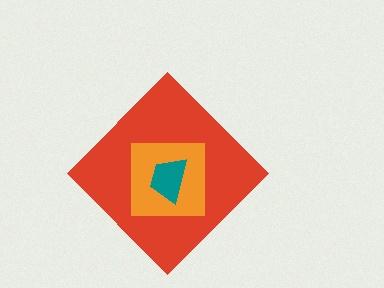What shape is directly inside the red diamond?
The orange square.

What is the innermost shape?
The teal trapezoid.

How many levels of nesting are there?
3.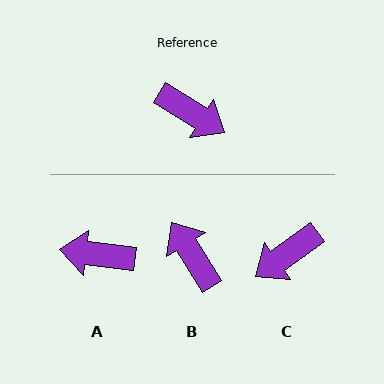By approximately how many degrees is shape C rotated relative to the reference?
Approximately 112 degrees clockwise.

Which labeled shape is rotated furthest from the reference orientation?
A, about 155 degrees away.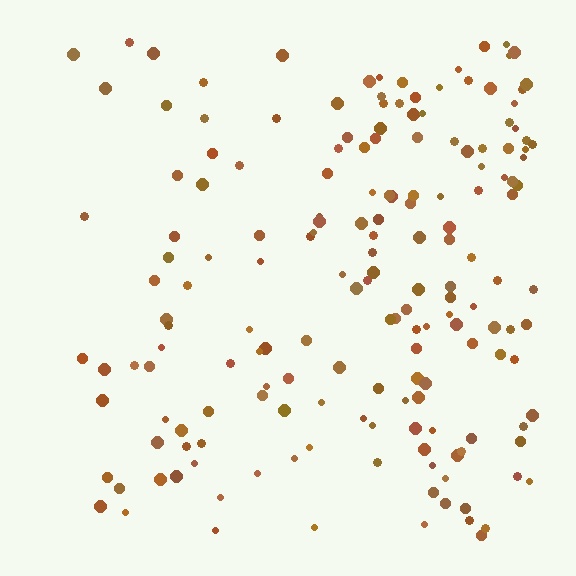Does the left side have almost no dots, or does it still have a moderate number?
Still a moderate number, just noticeably fewer than the right.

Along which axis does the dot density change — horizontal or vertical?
Horizontal.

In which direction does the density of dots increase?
From left to right, with the right side densest.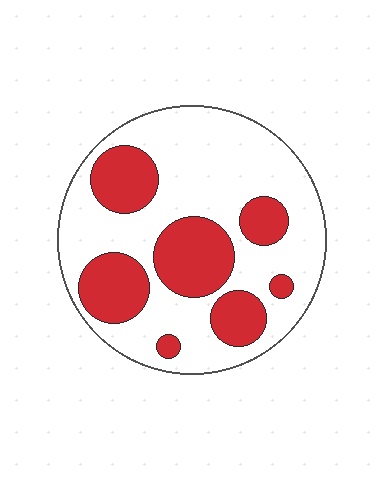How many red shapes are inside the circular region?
7.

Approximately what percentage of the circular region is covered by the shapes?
Approximately 30%.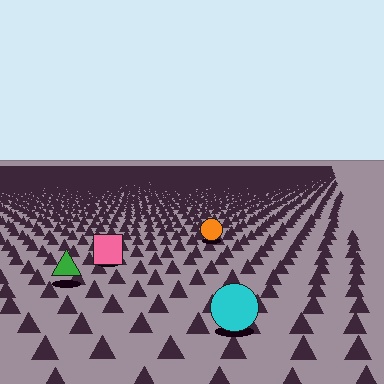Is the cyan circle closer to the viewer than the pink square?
Yes. The cyan circle is closer — you can tell from the texture gradient: the ground texture is coarser near it.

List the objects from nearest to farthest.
From nearest to farthest: the cyan circle, the green triangle, the pink square, the orange circle.